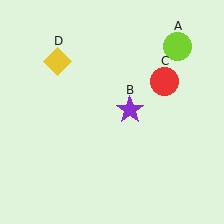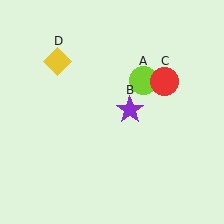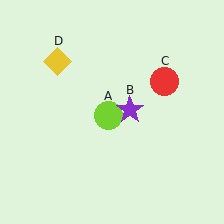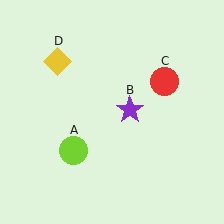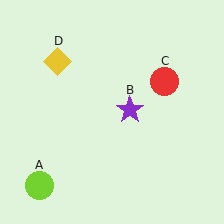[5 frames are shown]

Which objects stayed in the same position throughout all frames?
Purple star (object B) and red circle (object C) and yellow diamond (object D) remained stationary.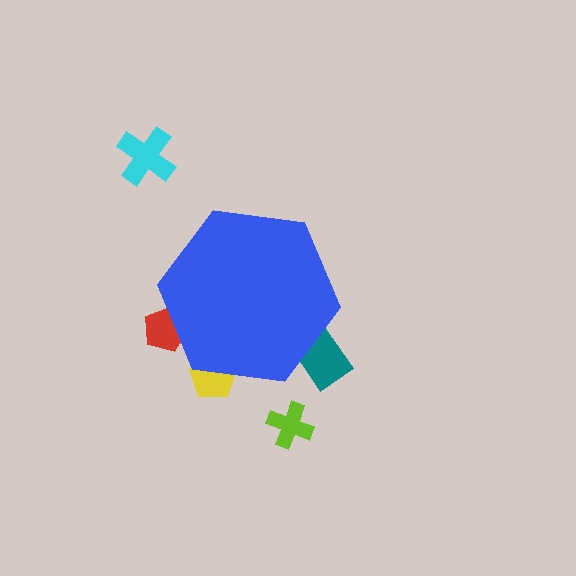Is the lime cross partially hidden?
No, the lime cross is fully visible.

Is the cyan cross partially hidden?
No, the cyan cross is fully visible.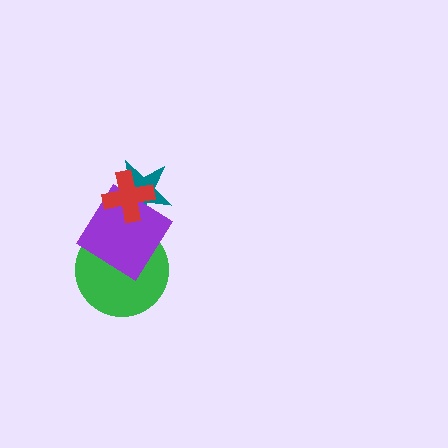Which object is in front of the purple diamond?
The red cross is in front of the purple diamond.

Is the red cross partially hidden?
No, no other shape covers it.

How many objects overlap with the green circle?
1 object overlaps with the green circle.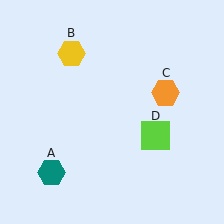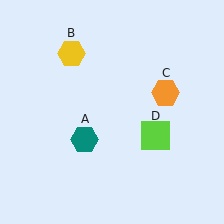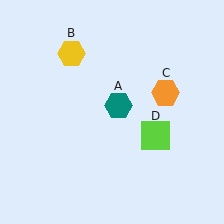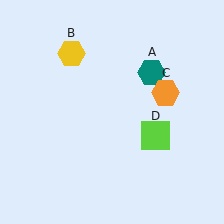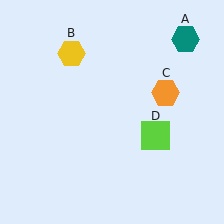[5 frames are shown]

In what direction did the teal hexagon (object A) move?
The teal hexagon (object A) moved up and to the right.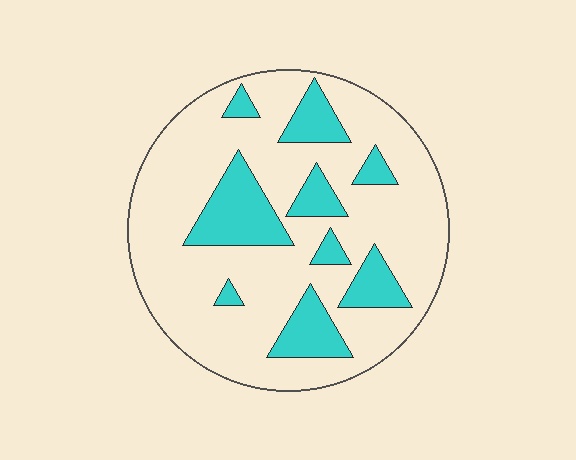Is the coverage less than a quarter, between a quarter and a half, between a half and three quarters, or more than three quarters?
Less than a quarter.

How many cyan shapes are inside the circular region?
9.